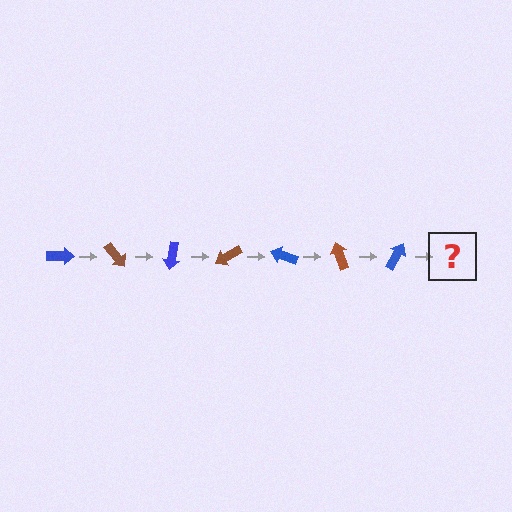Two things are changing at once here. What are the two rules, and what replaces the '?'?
The two rules are that it rotates 50 degrees each step and the color cycles through blue and brown. The '?' should be a brown arrow, rotated 350 degrees from the start.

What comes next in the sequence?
The next element should be a brown arrow, rotated 350 degrees from the start.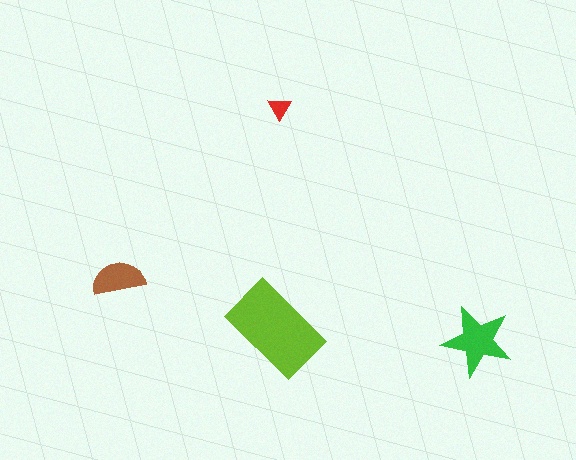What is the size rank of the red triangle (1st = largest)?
4th.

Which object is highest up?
The red triangle is topmost.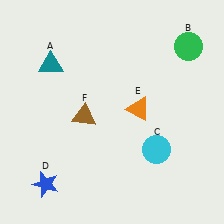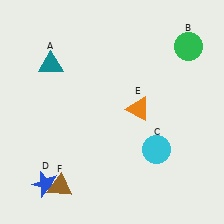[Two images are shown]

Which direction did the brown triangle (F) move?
The brown triangle (F) moved down.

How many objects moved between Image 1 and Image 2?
1 object moved between the two images.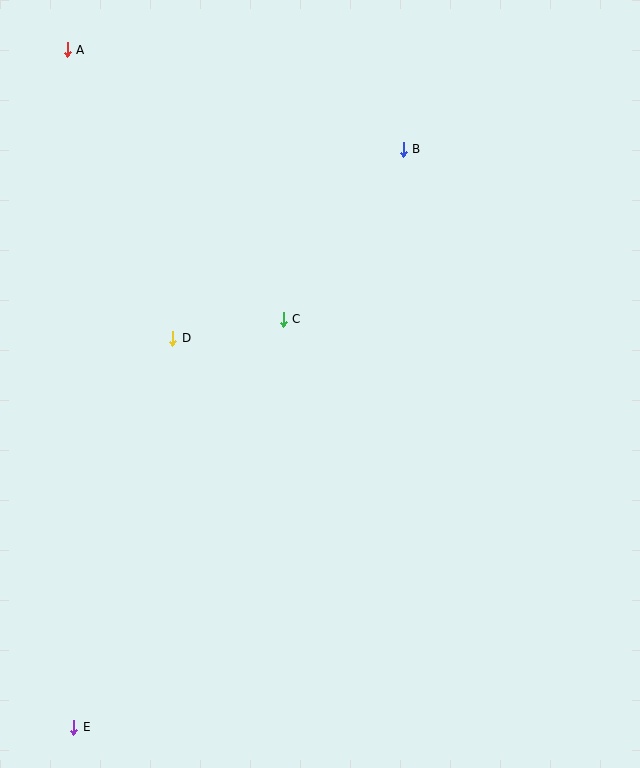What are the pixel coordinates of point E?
Point E is at (74, 727).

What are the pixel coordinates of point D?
Point D is at (173, 338).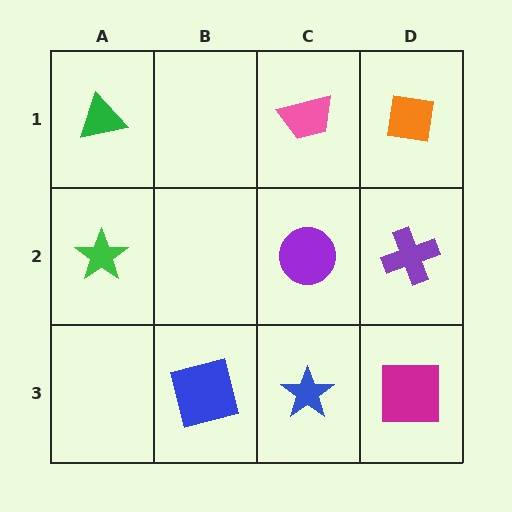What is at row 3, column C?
A blue star.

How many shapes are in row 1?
3 shapes.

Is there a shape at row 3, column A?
No, that cell is empty.